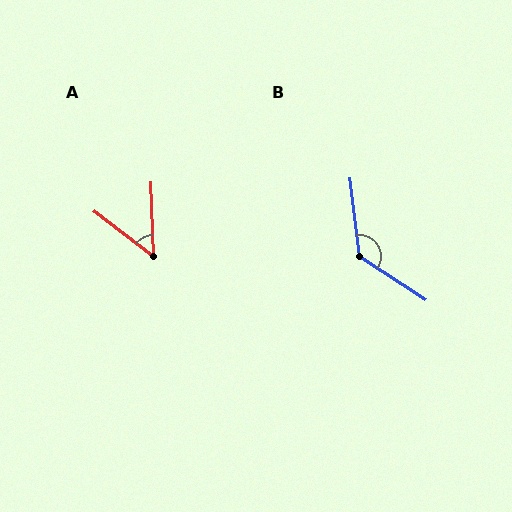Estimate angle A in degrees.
Approximately 51 degrees.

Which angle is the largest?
B, at approximately 130 degrees.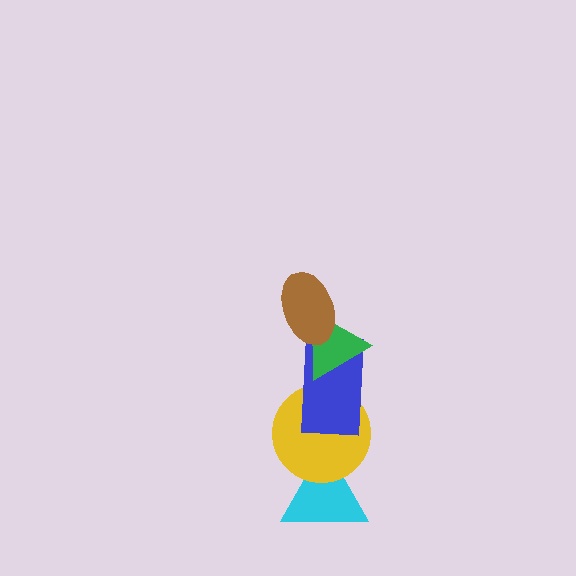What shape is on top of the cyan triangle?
The yellow circle is on top of the cyan triangle.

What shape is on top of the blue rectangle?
The green triangle is on top of the blue rectangle.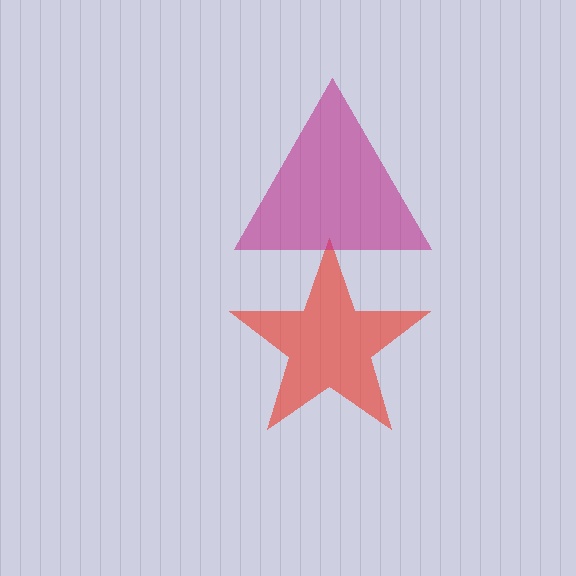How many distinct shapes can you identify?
There are 2 distinct shapes: a red star, a magenta triangle.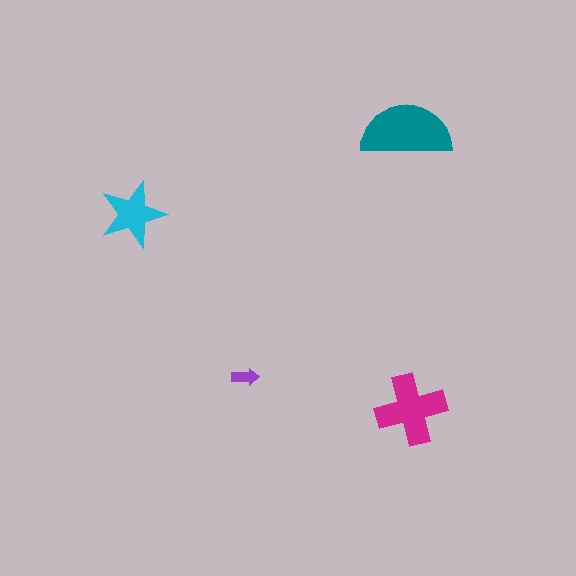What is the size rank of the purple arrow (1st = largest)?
4th.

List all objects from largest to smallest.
The teal semicircle, the magenta cross, the cyan star, the purple arrow.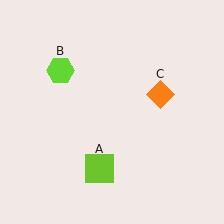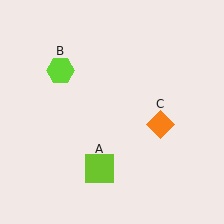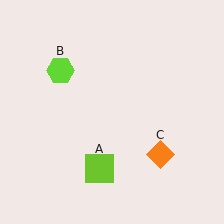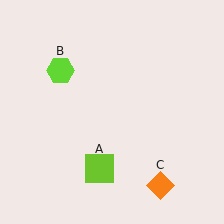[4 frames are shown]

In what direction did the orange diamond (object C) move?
The orange diamond (object C) moved down.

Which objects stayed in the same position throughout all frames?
Lime square (object A) and lime hexagon (object B) remained stationary.